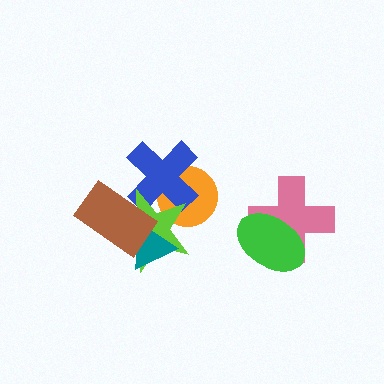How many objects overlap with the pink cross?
1 object overlaps with the pink cross.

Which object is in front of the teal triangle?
The brown rectangle is in front of the teal triangle.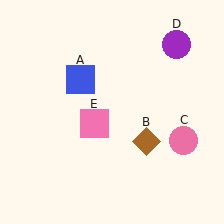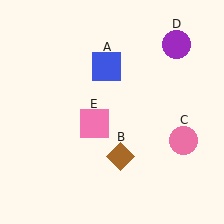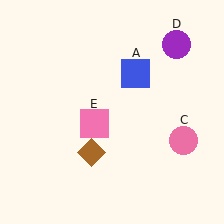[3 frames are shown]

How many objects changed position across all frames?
2 objects changed position: blue square (object A), brown diamond (object B).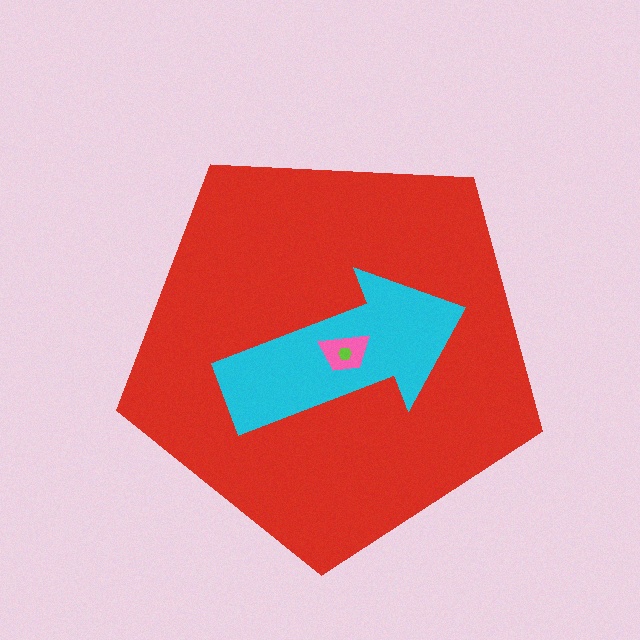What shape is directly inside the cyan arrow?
The pink trapezoid.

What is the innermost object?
The lime hexagon.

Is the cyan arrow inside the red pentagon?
Yes.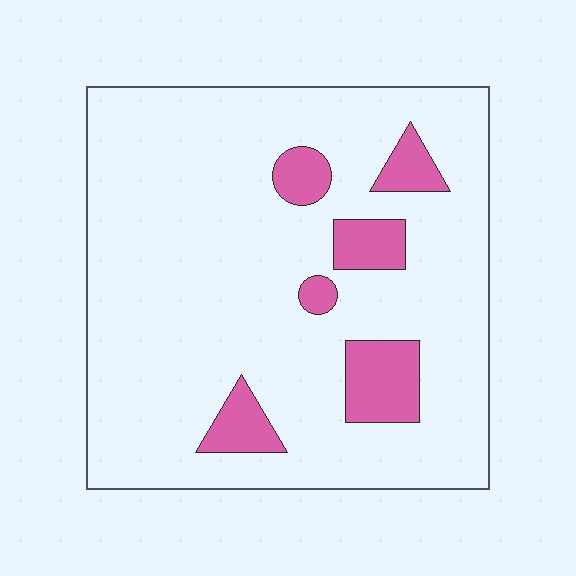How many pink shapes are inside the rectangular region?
6.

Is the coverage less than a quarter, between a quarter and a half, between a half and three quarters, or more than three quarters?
Less than a quarter.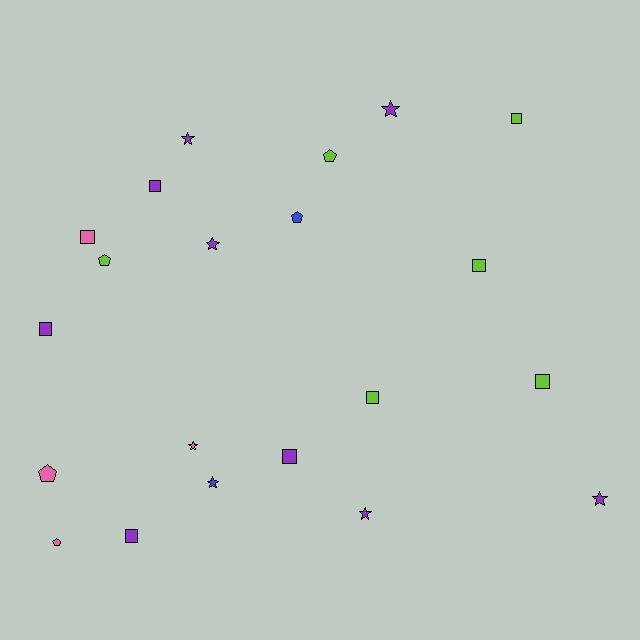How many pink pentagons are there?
There are 2 pink pentagons.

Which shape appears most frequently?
Square, with 9 objects.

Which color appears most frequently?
Purple, with 9 objects.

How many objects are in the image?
There are 21 objects.